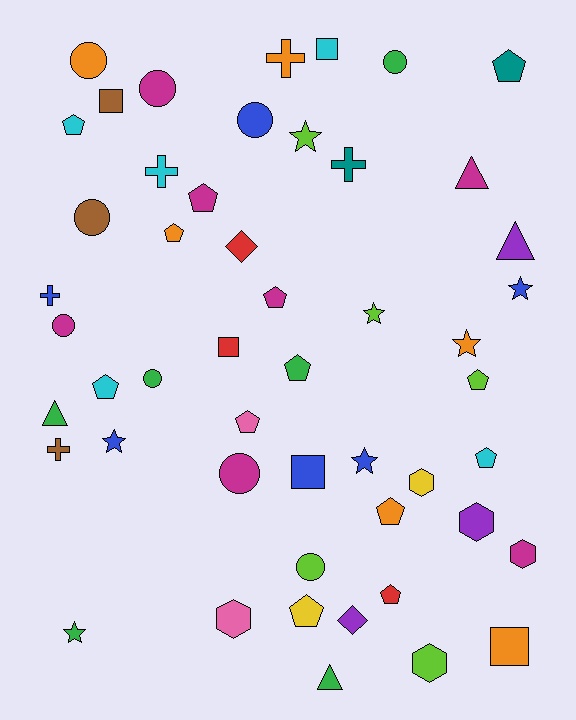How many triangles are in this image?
There are 4 triangles.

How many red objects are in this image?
There are 3 red objects.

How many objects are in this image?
There are 50 objects.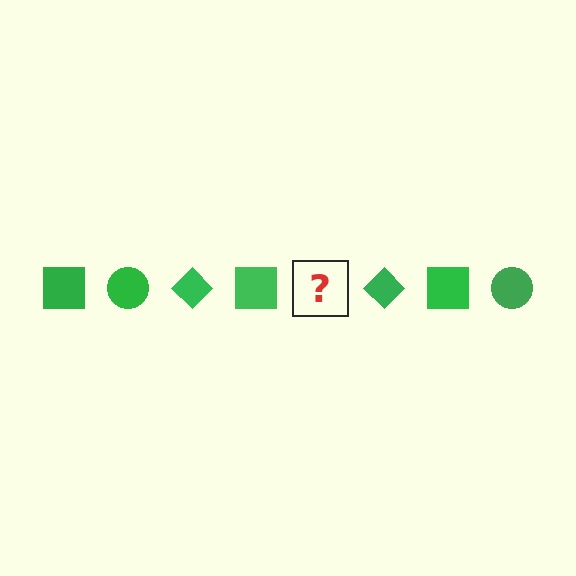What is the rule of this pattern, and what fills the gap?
The rule is that the pattern cycles through square, circle, diamond shapes in green. The gap should be filled with a green circle.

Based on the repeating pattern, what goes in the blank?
The blank should be a green circle.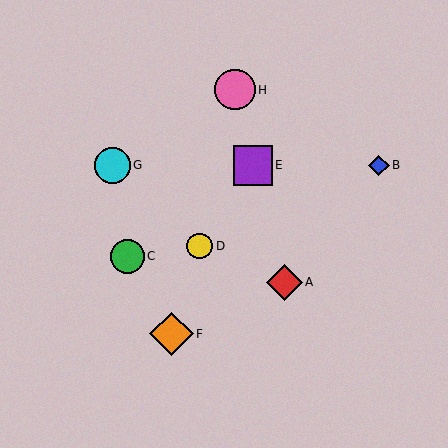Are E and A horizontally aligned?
No, E is at y≈165 and A is at y≈282.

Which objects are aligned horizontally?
Objects B, E, G are aligned horizontally.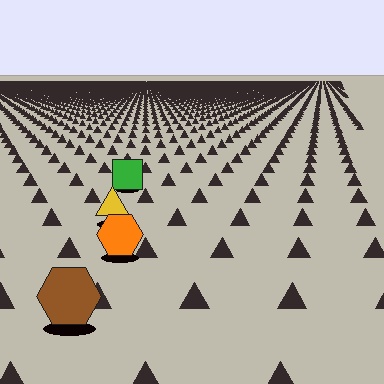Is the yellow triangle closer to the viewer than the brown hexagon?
No. The brown hexagon is closer — you can tell from the texture gradient: the ground texture is coarser near it.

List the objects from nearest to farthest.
From nearest to farthest: the brown hexagon, the orange hexagon, the yellow triangle, the green square.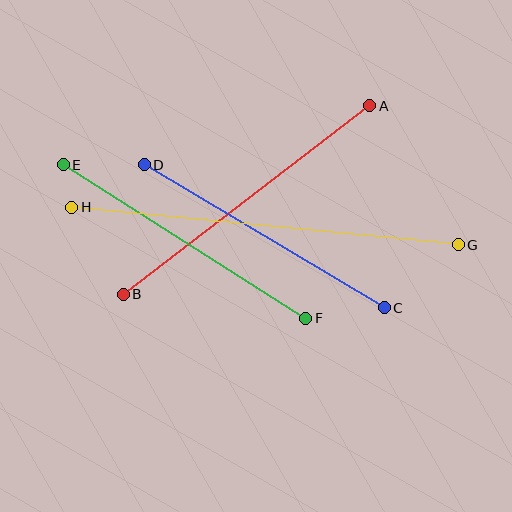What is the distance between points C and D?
The distance is approximately 279 pixels.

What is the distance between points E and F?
The distance is approximately 287 pixels.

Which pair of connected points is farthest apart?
Points G and H are farthest apart.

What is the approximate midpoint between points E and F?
The midpoint is at approximately (185, 241) pixels.